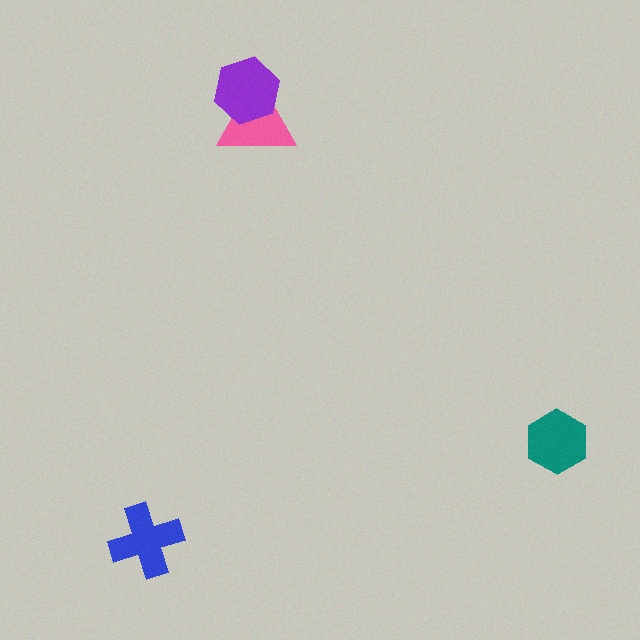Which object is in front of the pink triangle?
The purple hexagon is in front of the pink triangle.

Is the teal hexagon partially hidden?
No, no other shape covers it.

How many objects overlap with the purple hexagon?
1 object overlaps with the purple hexagon.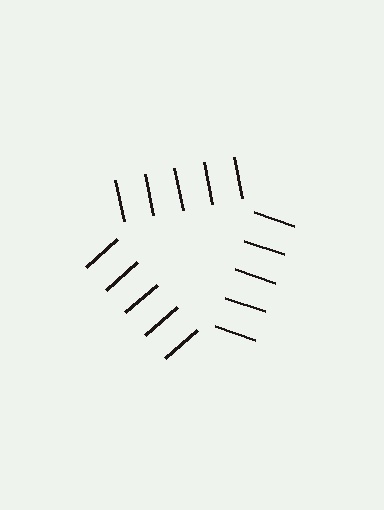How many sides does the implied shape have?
3 sides — the line-ends trace a triangle.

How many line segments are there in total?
15 — 5 along each of the 3 edges.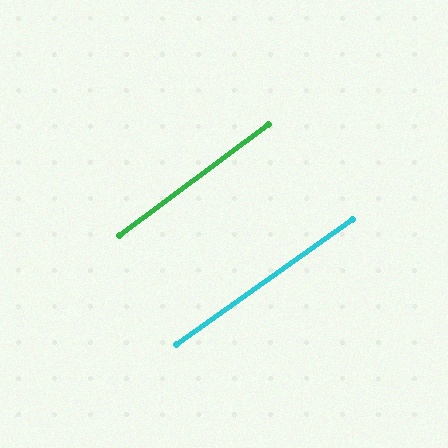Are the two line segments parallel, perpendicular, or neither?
Parallel — their directions differ by only 1.7°.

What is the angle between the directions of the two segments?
Approximately 2 degrees.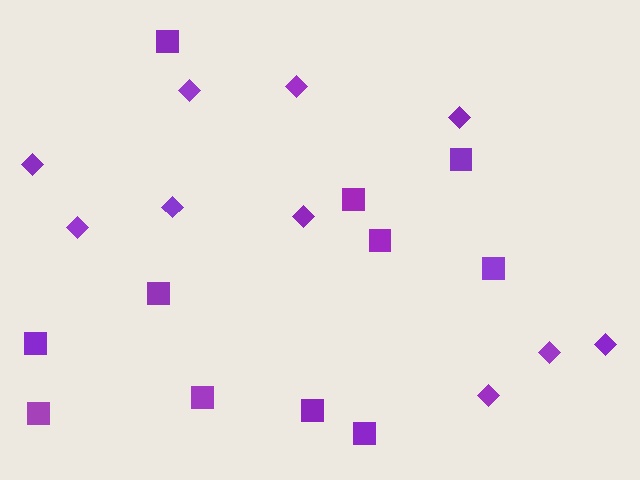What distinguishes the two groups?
There are 2 groups: one group of squares (11) and one group of diamonds (10).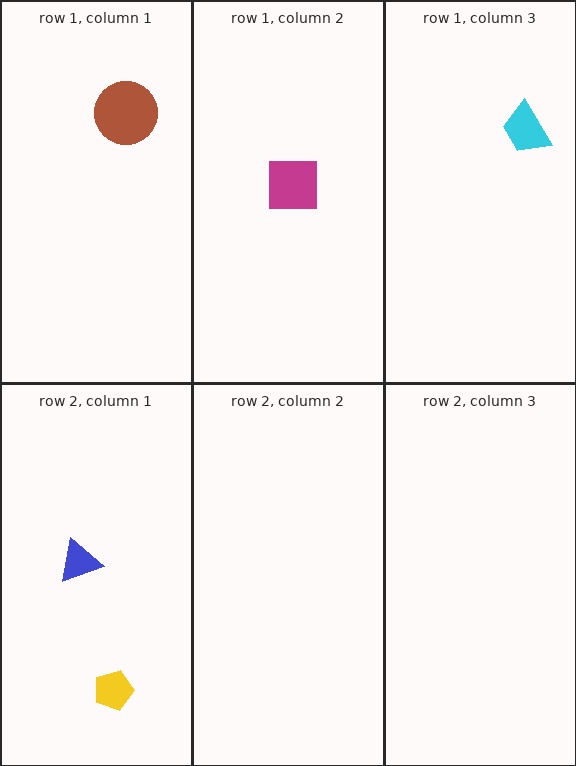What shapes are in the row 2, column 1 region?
The yellow pentagon, the blue triangle.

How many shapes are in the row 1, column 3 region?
1.